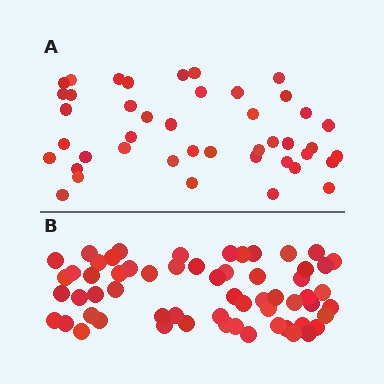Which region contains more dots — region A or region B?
Region B (the bottom region) has more dots.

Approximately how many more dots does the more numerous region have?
Region B has approximately 15 more dots than region A.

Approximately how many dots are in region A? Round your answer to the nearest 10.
About 40 dots. (The exact count is 43, which rounds to 40.)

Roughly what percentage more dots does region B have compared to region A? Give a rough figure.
About 40% more.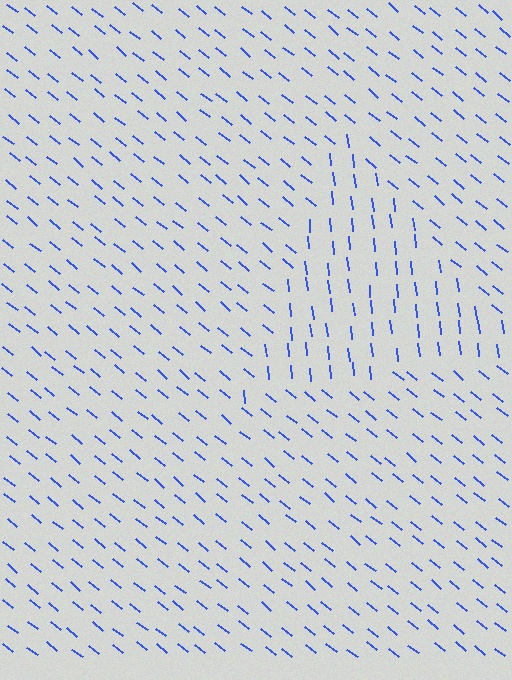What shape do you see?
I see a triangle.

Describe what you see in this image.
The image is filled with small blue line segments. A triangle region in the image has lines oriented differently from the surrounding lines, creating a visible texture boundary.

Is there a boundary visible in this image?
Yes, there is a texture boundary formed by a change in line orientation.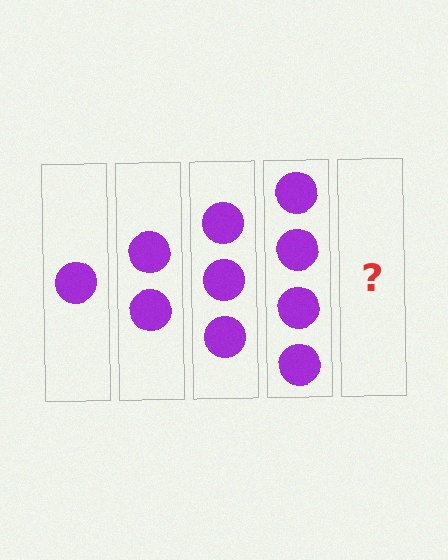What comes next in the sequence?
The next element should be 5 circles.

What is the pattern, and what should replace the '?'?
The pattern is that each step adds one more circle. The '?' should be 5 circles.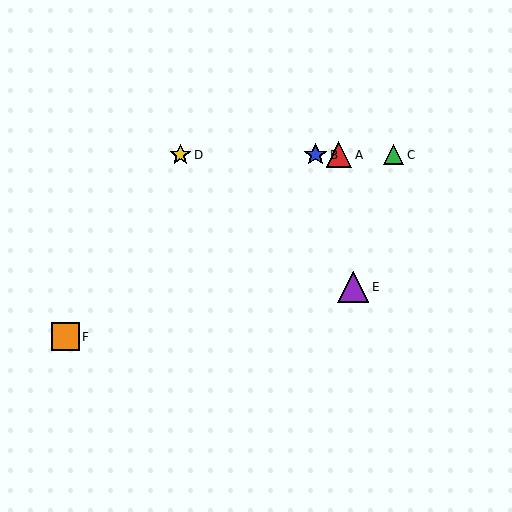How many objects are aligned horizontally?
4 objects (A, B, C, D) are aligned horizontally.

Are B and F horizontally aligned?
No, B is at y≈155 and F is at y≈337.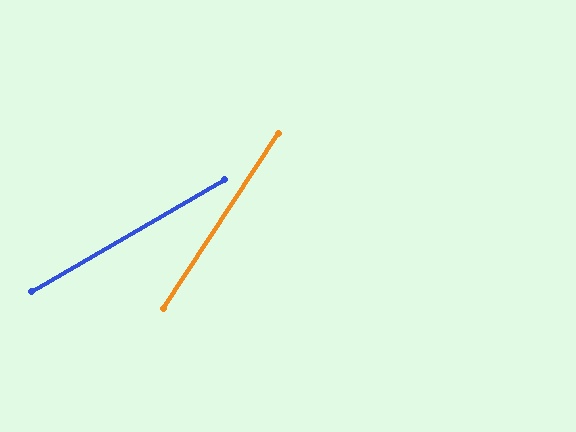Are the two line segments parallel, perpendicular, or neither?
Neither parallel nor perpendicular — they differ by about 26°.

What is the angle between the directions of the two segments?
Approximately 26 degrees.